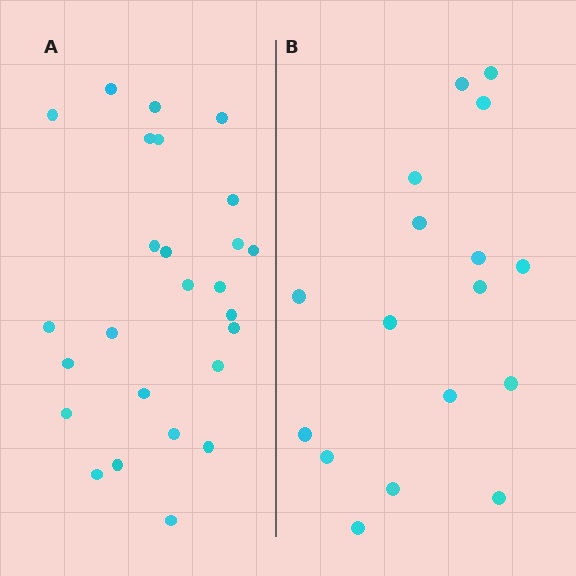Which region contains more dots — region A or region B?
Region A (the left region) has more dots.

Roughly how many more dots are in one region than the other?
Region A has roughly 8 or so more dots than region B.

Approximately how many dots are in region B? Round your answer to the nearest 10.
About 20 dots. (The exact count is 17, which rounds to 20.)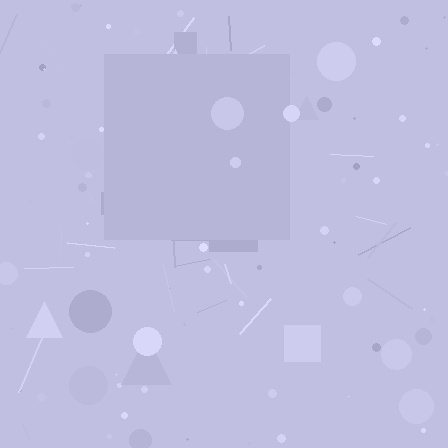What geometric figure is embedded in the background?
A square is embedded in the background.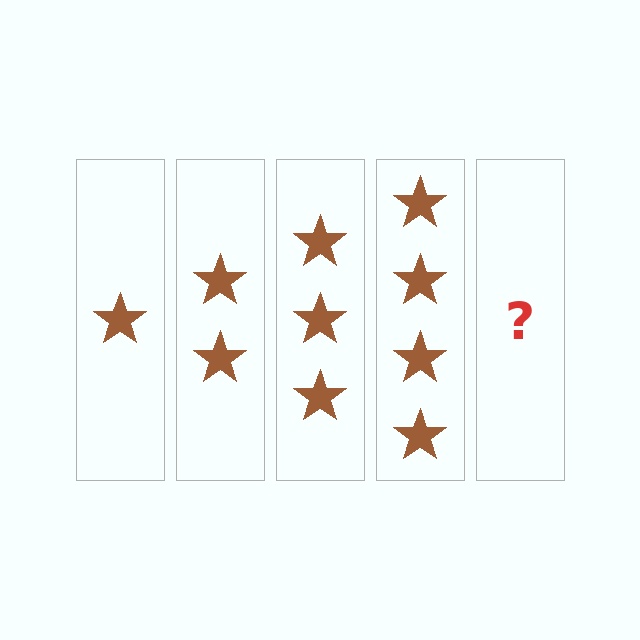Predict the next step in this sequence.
The next step is 5 stars.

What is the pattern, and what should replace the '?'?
The pattern is that each step adds one more star. The '?' should be 5 stars.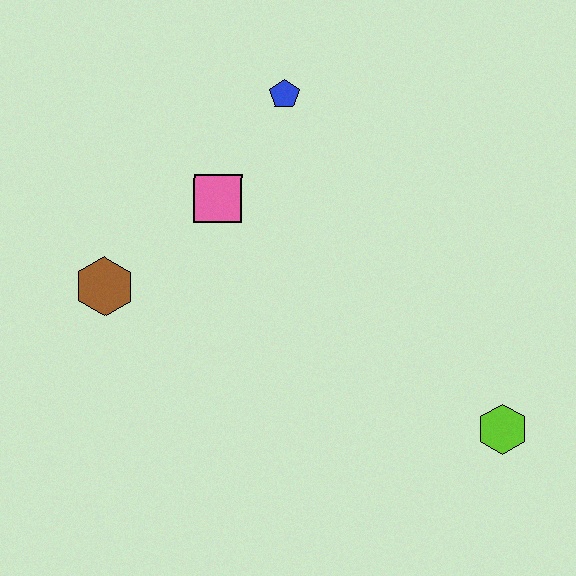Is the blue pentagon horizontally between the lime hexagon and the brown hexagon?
Yes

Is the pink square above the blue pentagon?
No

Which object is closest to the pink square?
The blue pentagon is closest to the pink square.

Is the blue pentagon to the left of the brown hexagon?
No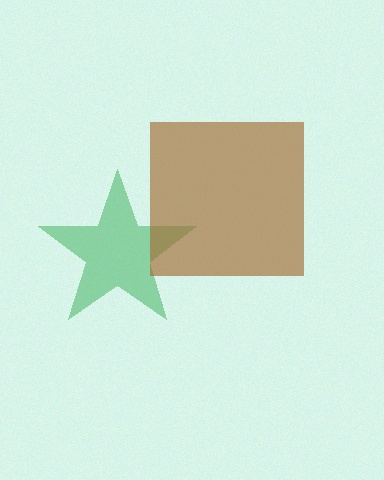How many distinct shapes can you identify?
There are 2 distinct shapes: a green star, a brown square.